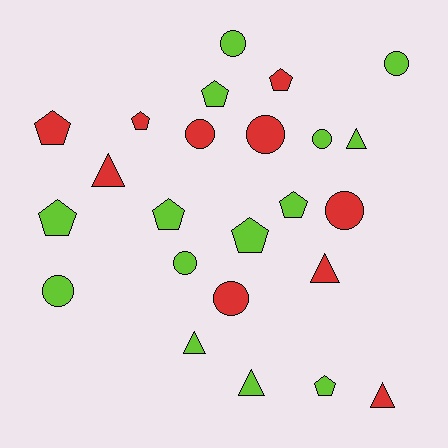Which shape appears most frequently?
Circle, with 9 objects.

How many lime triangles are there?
There are 3 lime triangles.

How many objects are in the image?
There are 24 objects.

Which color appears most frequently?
Lime, with 14 objects.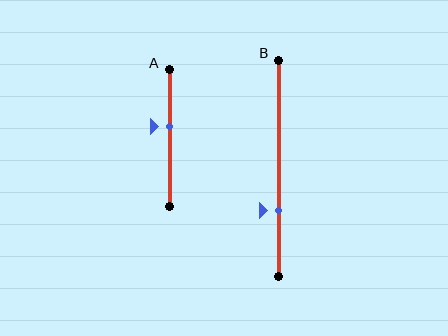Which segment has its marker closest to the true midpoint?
Segment A has its marker closest to the true midpoint.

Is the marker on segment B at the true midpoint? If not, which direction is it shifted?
No, the marker on segment B is shifted downward by about 20% of the segment length.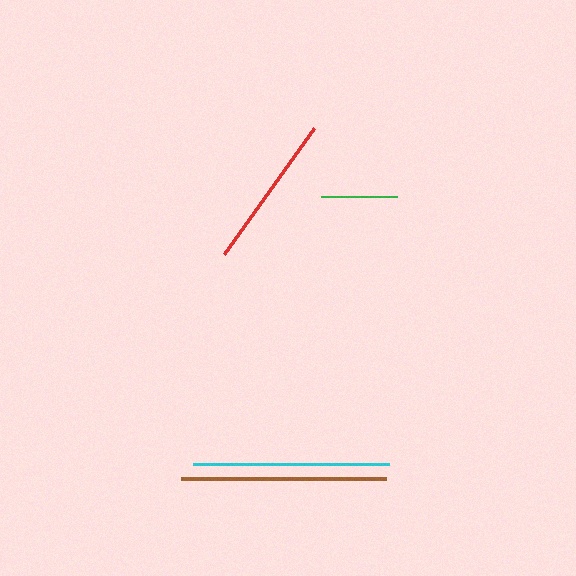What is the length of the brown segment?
The brown segment is approximately 204 pixels long.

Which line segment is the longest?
The brown line is the longest at approximately 204 pixels.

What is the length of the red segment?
The red segment is approximately 155 pixels long.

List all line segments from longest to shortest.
From longest to shortest: brown, cyan, red, green.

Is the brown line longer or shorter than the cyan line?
The brown line is longer than the cyan line.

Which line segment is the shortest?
The green line is the shortest at approximately 76 pixels.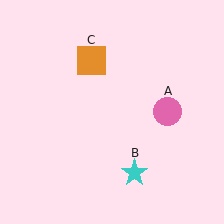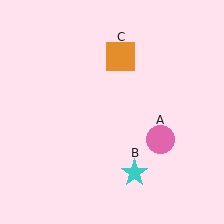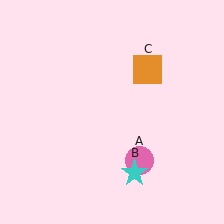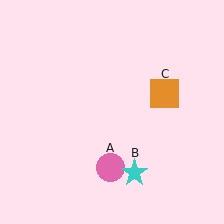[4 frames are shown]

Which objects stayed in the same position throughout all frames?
Cyan star (object B) remained stationary.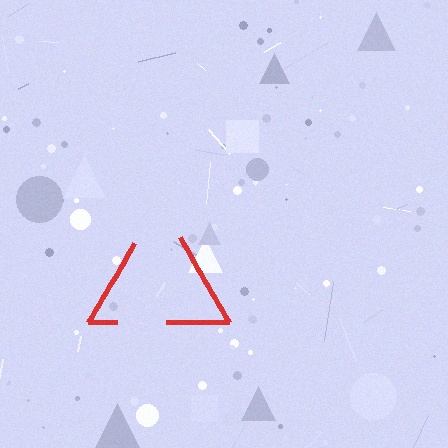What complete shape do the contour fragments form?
The contour fragments form a triangle.